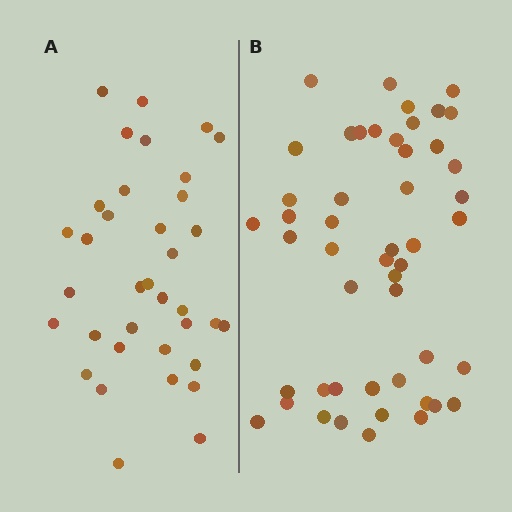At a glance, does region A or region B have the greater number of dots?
Region B (the right region) has more dots.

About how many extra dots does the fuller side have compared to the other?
Region B has approximately 15 more dots than region A.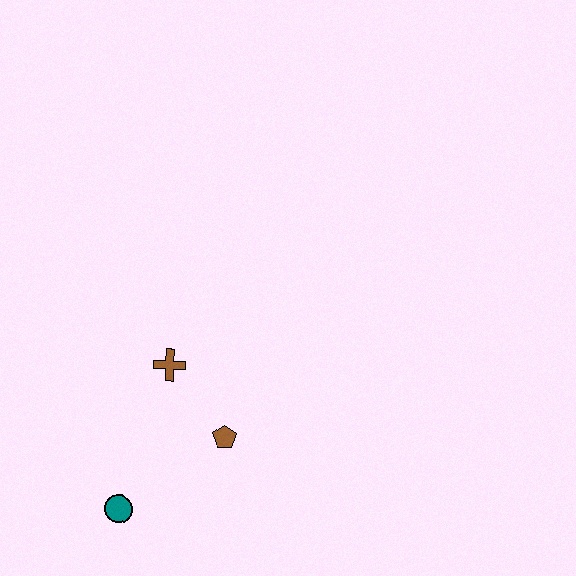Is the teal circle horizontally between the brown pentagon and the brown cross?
No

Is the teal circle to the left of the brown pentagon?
Yes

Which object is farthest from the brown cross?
The teal circle is farthest from the brown cross.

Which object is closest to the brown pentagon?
The brown cross is closest to the brown pentagon.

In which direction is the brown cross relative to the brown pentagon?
The brown cross is above the brown pentagon.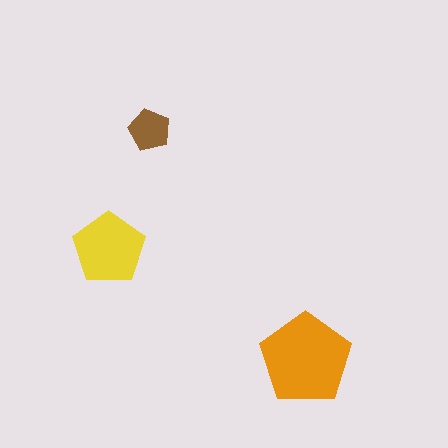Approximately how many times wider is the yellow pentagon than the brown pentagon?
About 1.5 times wider.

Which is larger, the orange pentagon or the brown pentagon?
The orange one.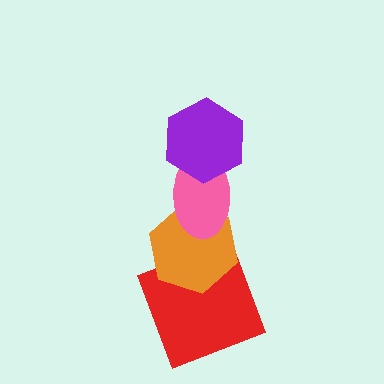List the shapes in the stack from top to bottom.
From top to bottom: the purple hexagon, the pink ellipse, the orange hexagon, the red square.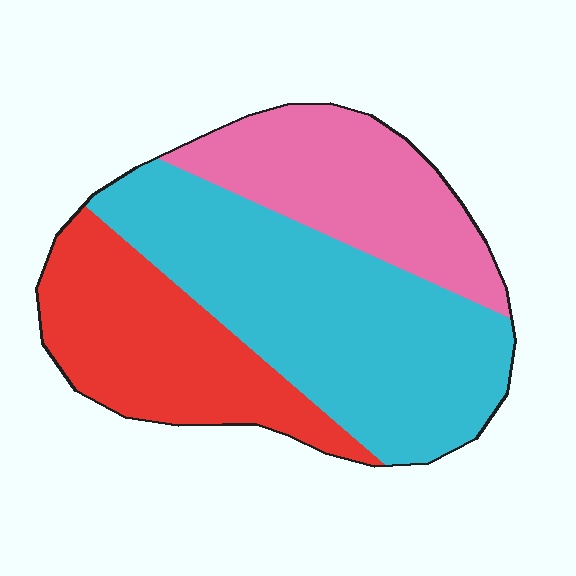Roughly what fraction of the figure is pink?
Pink covers about 25% of the figure.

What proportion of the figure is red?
Red covers 28% of the figure.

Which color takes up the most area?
Cyan, at roughly 45%.